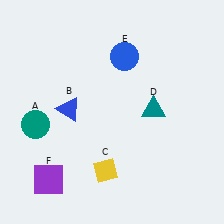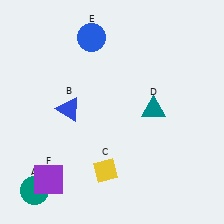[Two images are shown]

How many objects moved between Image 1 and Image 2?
2 objects moved between the two images.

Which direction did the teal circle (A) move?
The teal circle (A) moved down.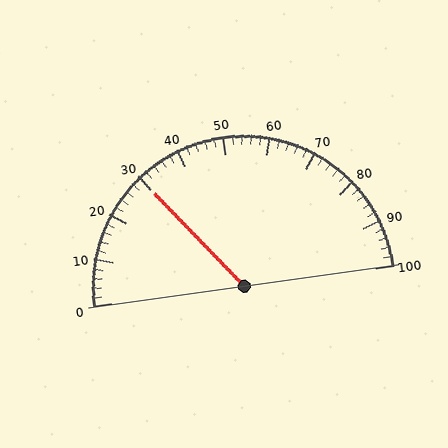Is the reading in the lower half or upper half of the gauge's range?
The reading is in the lower half of the range (0 to 100).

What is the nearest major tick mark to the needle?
The nearest major tick mark is 30.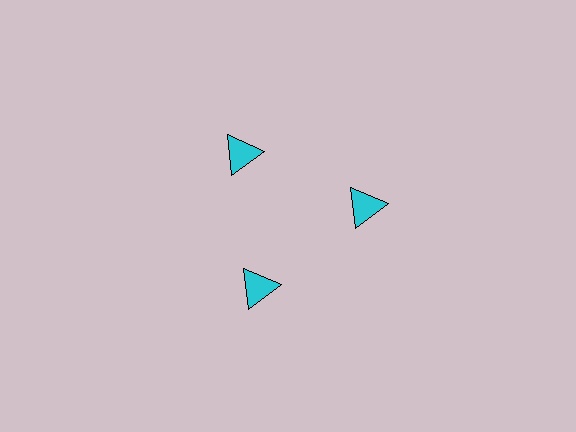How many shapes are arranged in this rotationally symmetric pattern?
There are 3 shapes, arranged in 3 groups of 1.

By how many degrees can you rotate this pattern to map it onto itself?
The pattern maps onto itself every 120 degrees of rotation.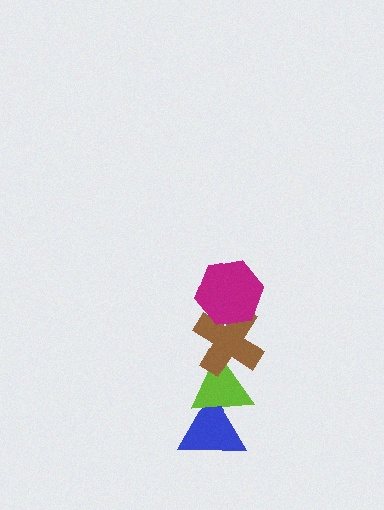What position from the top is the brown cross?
The brown cross is 2nd from the top.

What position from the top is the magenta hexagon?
The magenta hexagon is 1st from the top.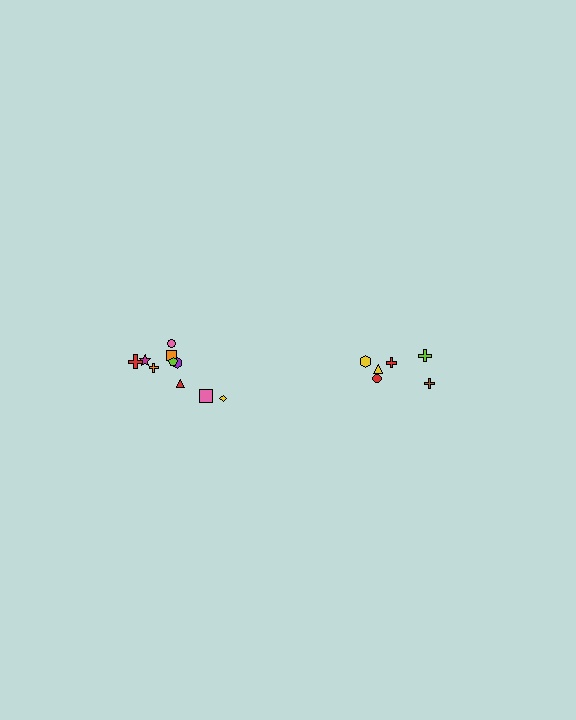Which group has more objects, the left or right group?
The left group.